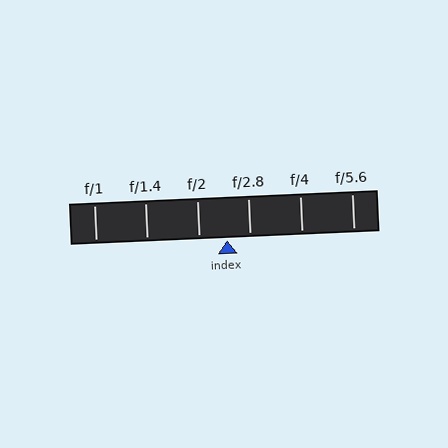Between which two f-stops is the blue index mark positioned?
The index mark is between f/2 and f/2.8.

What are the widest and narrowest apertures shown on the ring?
The widest aperture shown is f/1 and the narrowest is f/5.6.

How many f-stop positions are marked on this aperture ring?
There are 6 f-stop positions marked.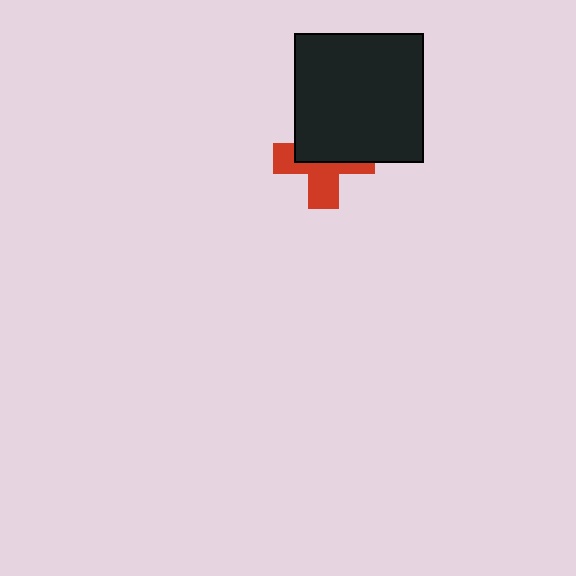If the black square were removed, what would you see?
You would see the complete red cross.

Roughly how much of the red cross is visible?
About half of it is visible (roughly 48%).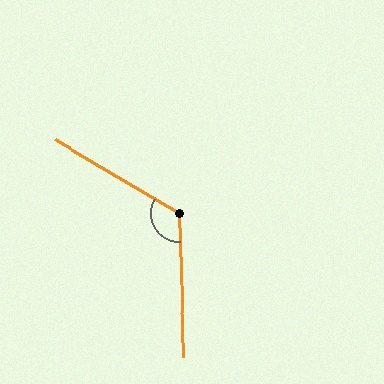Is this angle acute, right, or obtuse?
It is obtuse.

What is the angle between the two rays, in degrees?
Approximately 122 degrees.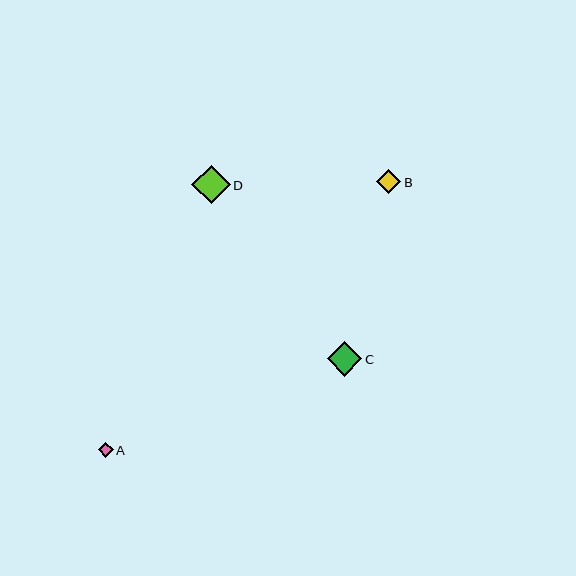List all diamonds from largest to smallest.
From largest to smallest: D, C, B, A.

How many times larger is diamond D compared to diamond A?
Diamond D is approximately 2.5 times the size of diamond A.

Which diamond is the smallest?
Diamond A is the smallest with a size of approximately 15 pixels.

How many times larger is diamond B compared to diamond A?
Diamond B is approximately 1.6 times the size of diamond A.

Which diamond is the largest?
Diamond D is the largest with a size of approximately 38 pixels.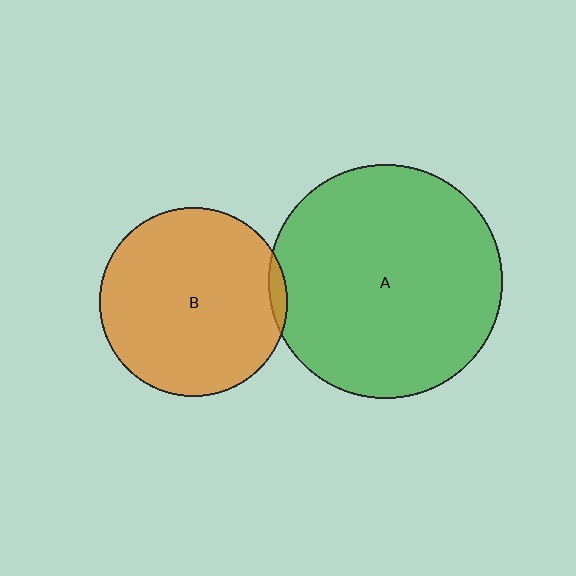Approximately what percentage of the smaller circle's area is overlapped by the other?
Approximately 5%.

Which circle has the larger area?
Circle A (green).